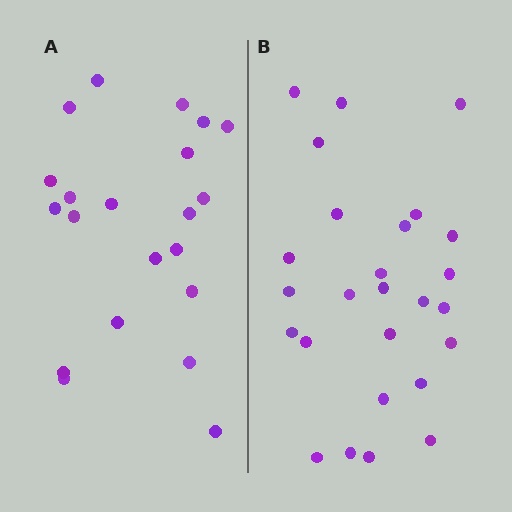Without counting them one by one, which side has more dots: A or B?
Region B (the right region) has more dots.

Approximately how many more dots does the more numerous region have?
Region B has about 5 more dots than region A.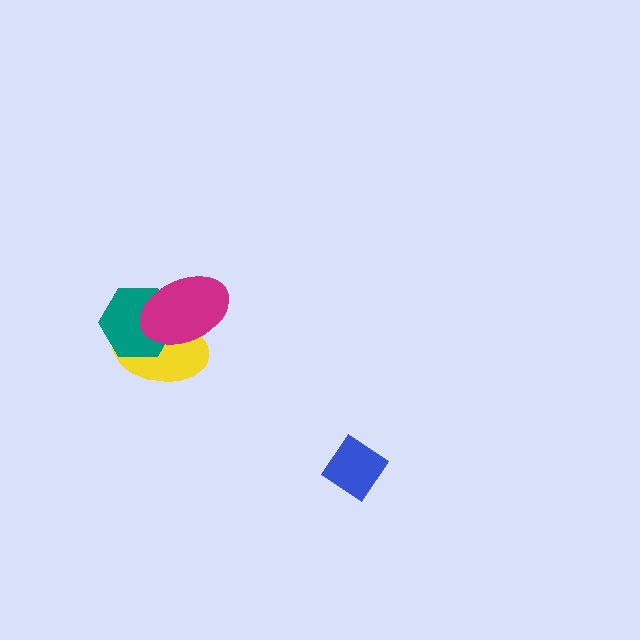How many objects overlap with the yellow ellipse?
2 objects overlap with the yellow ellipse.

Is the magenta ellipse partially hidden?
No, no other shape covers it.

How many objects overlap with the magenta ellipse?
2 objects overlap with the magenta ellipse.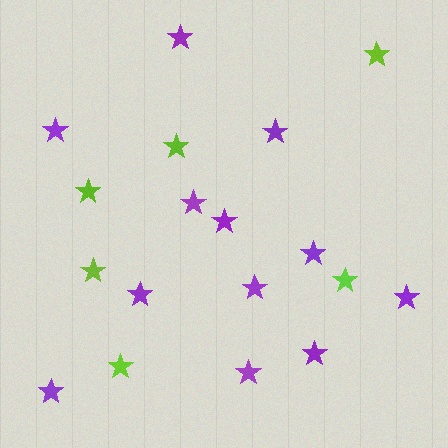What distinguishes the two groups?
There are 2 groups: one group of purple stars (12) and one group of lime stars (6).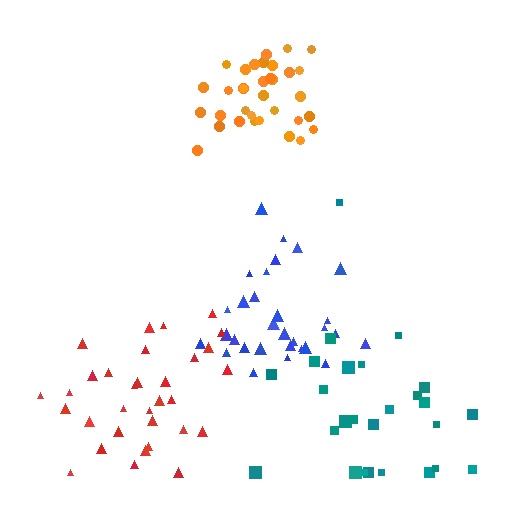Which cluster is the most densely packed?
Orange.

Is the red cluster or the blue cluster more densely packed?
Blue.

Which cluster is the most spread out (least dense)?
Teal.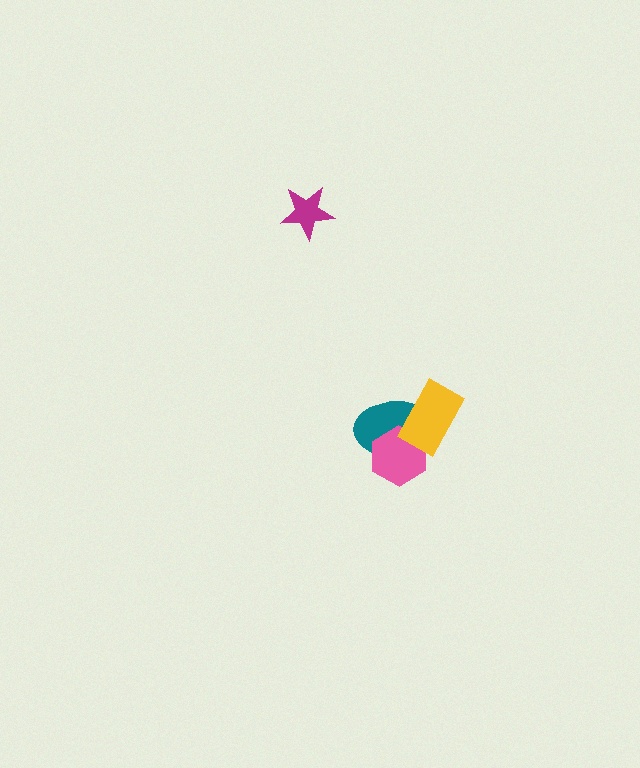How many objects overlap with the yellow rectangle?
2 objects overlap with the yellow rectangle.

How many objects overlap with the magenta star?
0 objects overlap with the magenta star.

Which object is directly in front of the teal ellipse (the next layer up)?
The pink hexagon is directly in front of the teal ellipse.